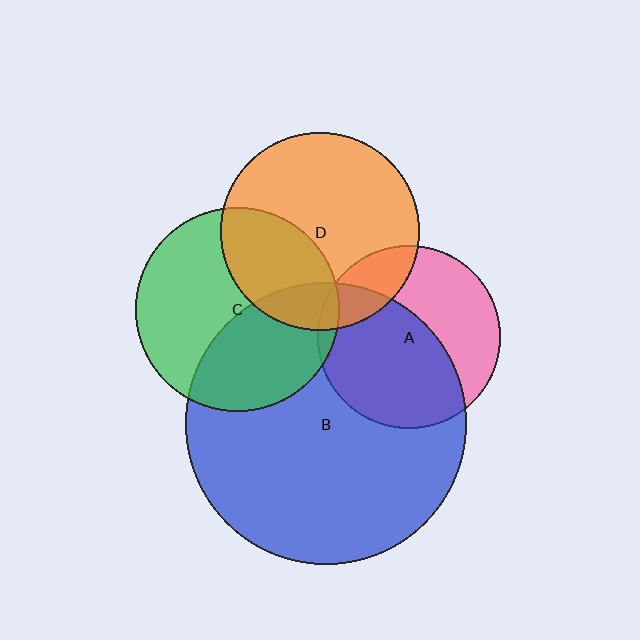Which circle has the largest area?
Circle B (blue).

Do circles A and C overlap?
Yes.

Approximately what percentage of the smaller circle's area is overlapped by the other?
Approximately 5%.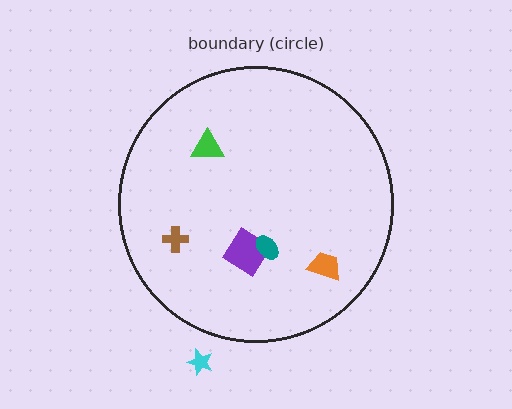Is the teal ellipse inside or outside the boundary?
Inside.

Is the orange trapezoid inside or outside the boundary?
Inside.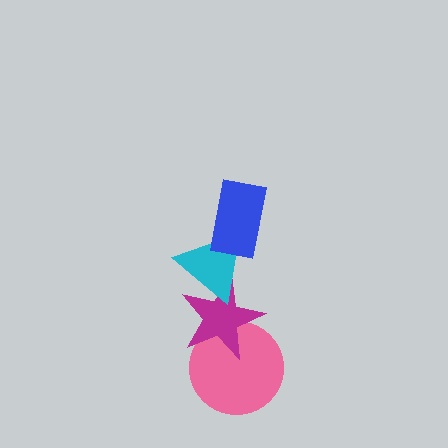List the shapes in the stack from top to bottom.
From top to bottom: the blue rectangle, the cyan triangle, the magenta star, the pink circle.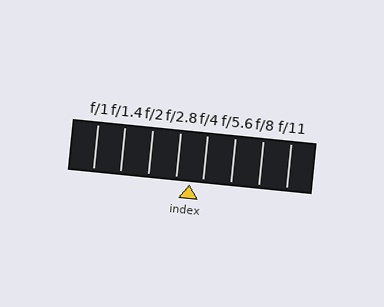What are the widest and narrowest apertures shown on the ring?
The widest aperture shown is f/1 and the narrowest is f/11.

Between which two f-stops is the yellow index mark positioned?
The index mark is between f/2.8 and f/4.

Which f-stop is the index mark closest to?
The index mark is closest to f/4.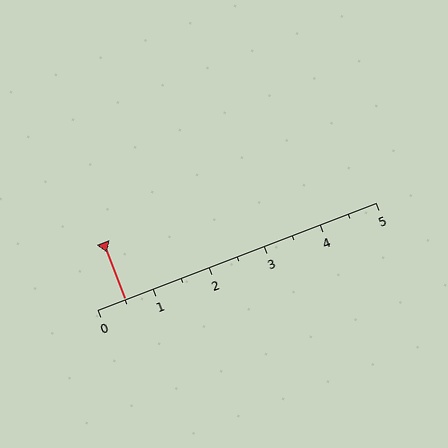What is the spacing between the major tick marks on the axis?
The major ticks are spaced 1 apart.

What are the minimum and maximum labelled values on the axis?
The axis runs from 0 to 5.